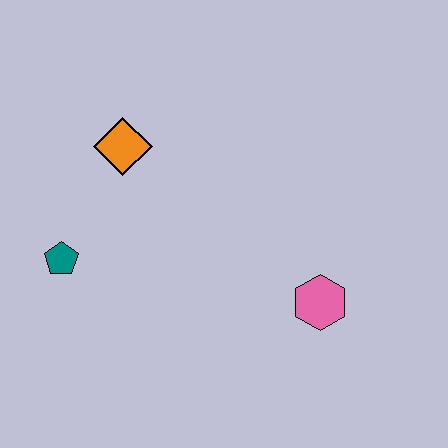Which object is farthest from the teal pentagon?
The pink hexagon is farthest from the teal pentagon.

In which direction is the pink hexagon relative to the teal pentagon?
The pink hexagon is to the right of the teal pentagon.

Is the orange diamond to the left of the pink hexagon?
Yes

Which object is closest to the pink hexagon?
The orange diamond is closest to the pink hexagon.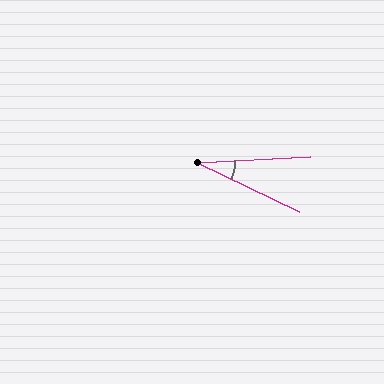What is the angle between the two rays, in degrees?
Approximately 29 degrees.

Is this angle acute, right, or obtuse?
It is acute.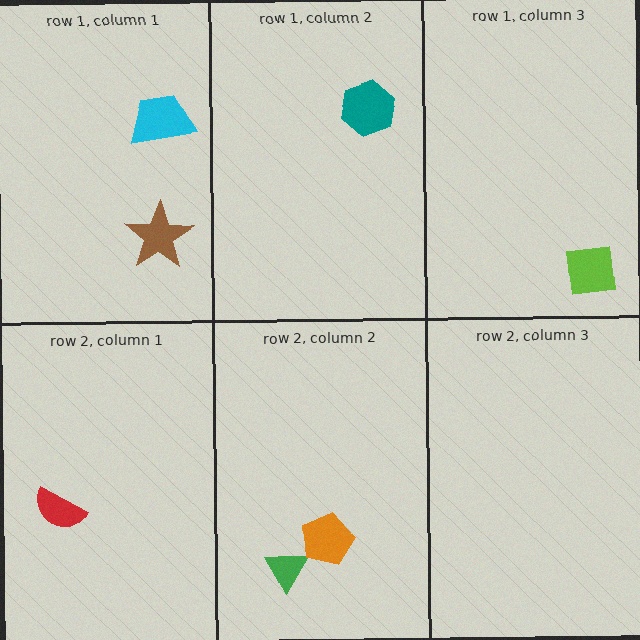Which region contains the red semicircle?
The row 2, column 1 region.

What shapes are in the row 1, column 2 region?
The teal hexagon.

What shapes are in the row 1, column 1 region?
The brown star, the cyan trapezoid.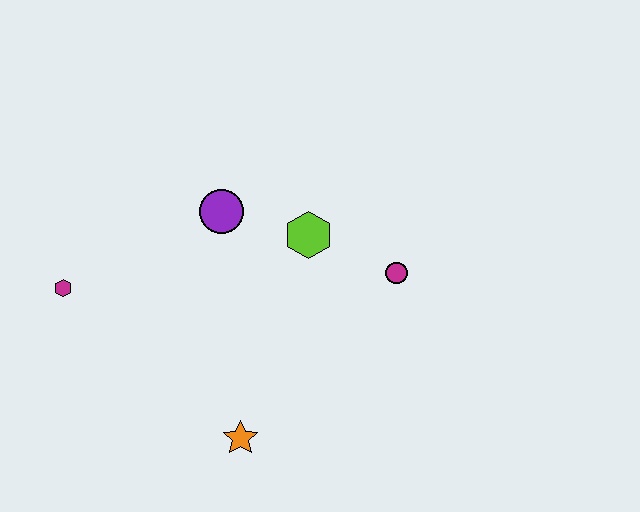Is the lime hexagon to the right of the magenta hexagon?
Yes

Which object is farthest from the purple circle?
The orange star is farthest from the purple circle.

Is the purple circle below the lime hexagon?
No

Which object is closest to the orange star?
The lime hexagon is closest to the orange star.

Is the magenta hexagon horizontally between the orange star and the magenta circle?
No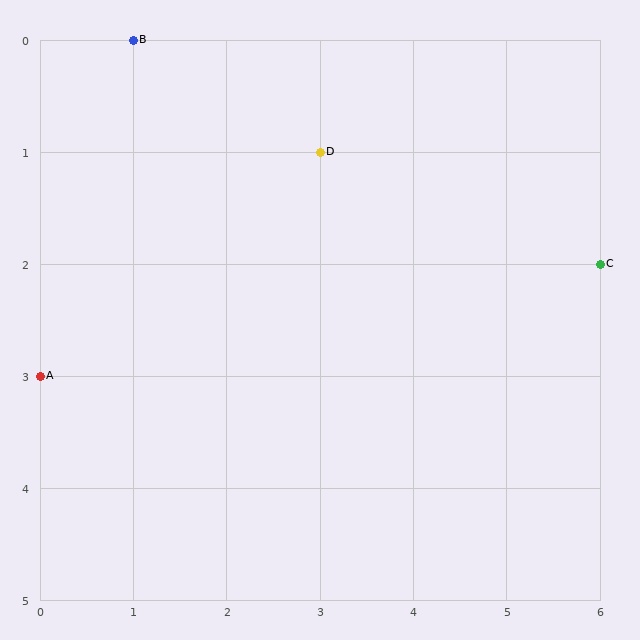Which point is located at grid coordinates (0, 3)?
Point A is at (0, 3).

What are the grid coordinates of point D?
Point D is at grid coordinates (3, 1).